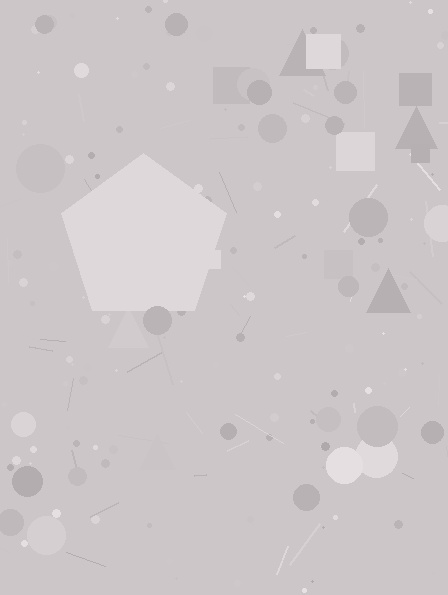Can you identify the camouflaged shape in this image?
The camouflaged shape is a pentagon.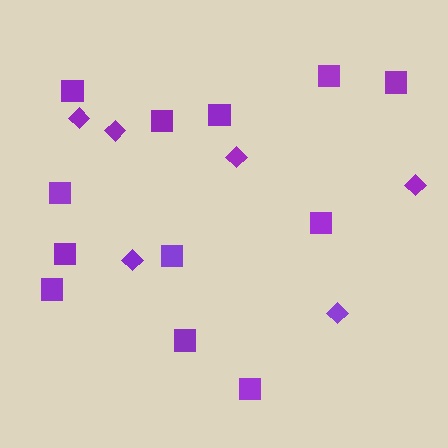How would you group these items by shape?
There are 2 groups: one group of diamonds (6) and one group of squares (12).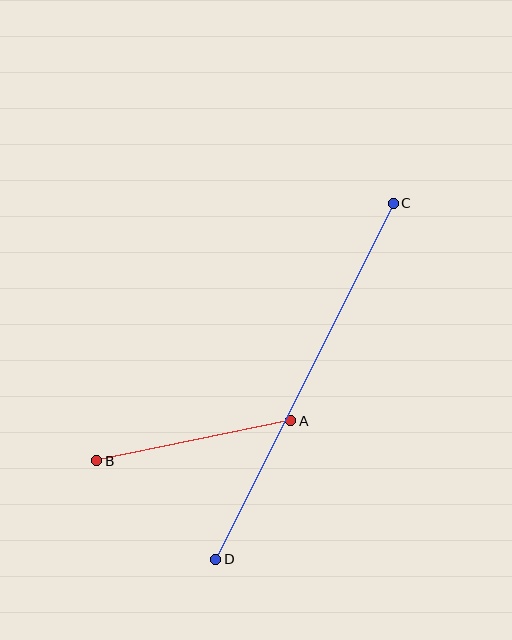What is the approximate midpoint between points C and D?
The midpoint is at approximately (304, 381) pixels.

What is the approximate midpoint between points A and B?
The midpoint is at approximately (194, 441) pixels.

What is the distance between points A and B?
The distance is approximately 198 pixels.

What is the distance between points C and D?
The distance is approximately 398 pixels.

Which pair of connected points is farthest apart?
Points C and D are farthest apart.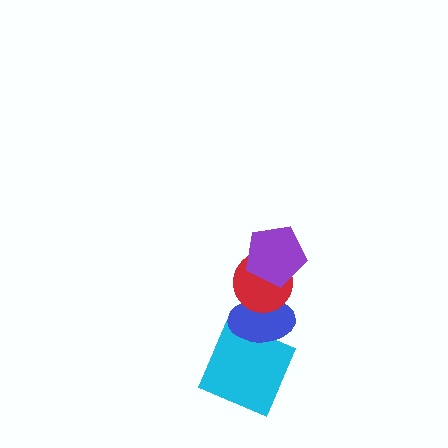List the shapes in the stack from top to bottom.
From top to bottom: the purple pentagon, the red circle, the blue ellipse, the cyan square.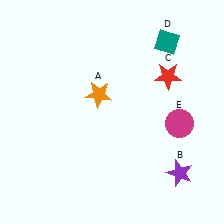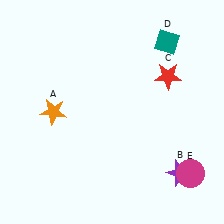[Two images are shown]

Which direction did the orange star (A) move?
The orange star (A) moved left.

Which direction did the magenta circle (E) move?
The magenta circle (E) moved down.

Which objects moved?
The objects that moved are: the orange star (A), the magenta circle (E).